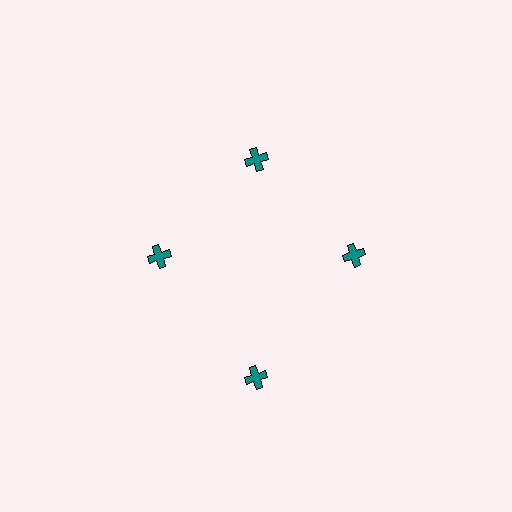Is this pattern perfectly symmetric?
No. The 4 teal crosses are arranged in a ring, but one element near the 6 o'clock position is pushed outward from the center, breaking the 4-fold rotational symmetry.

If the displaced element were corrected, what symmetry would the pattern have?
It would have 4-fold rotational symmetry — the pattern would map onto itself every 90 degrees.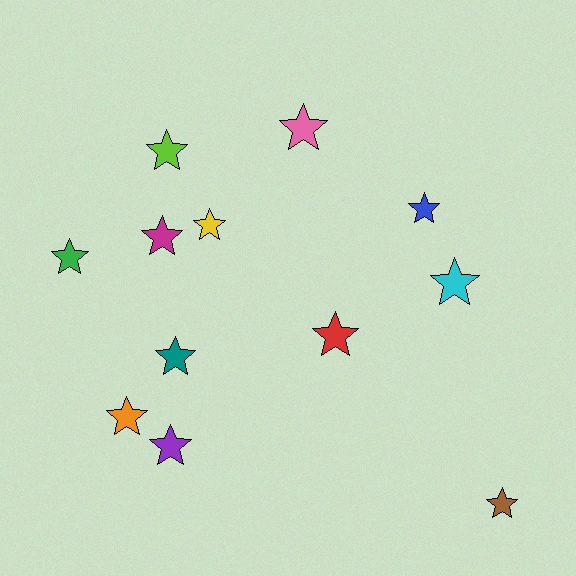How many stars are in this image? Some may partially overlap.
There are 12 stars.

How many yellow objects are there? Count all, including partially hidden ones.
There is 1 yellow object.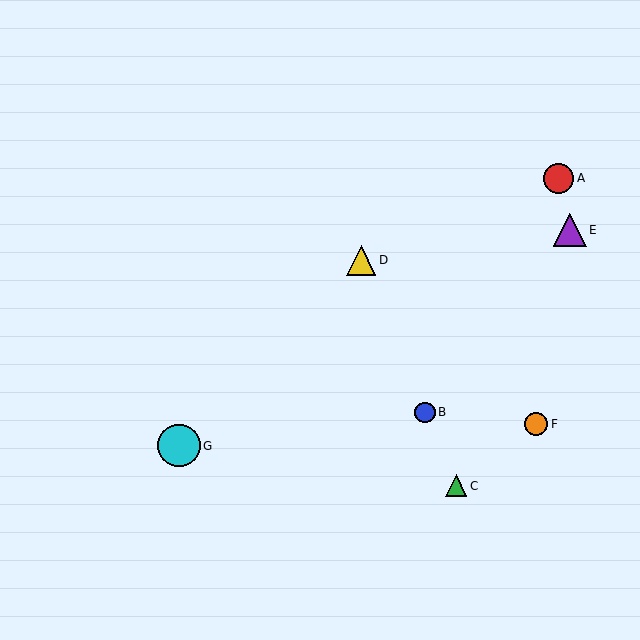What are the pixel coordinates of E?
Object E is at (570, 230).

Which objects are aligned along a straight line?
Objects B, C, D are aligned along a straight line.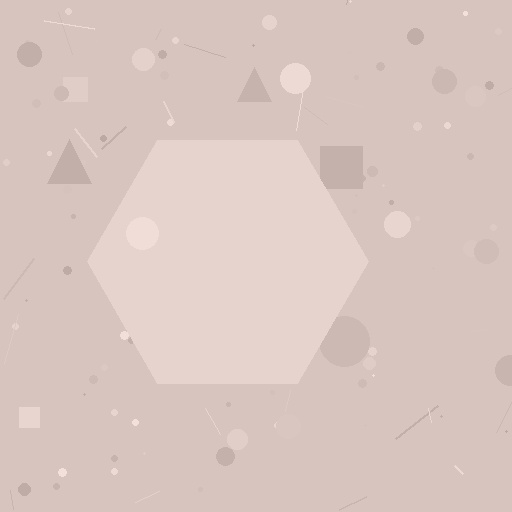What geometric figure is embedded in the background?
A hexagon is embedded in the background.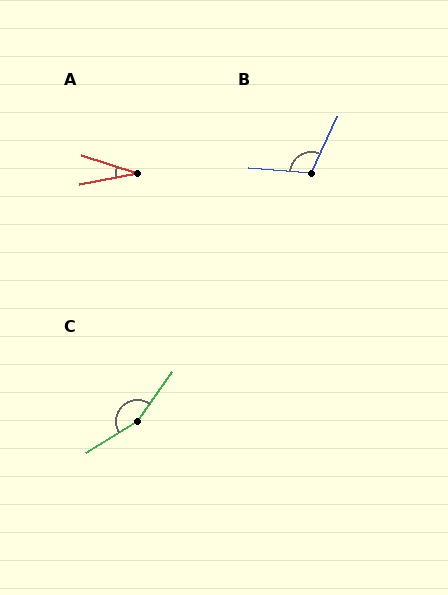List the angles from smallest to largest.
A (29°), B (110°), C (157°).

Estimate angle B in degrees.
Approximately 110 degrees.